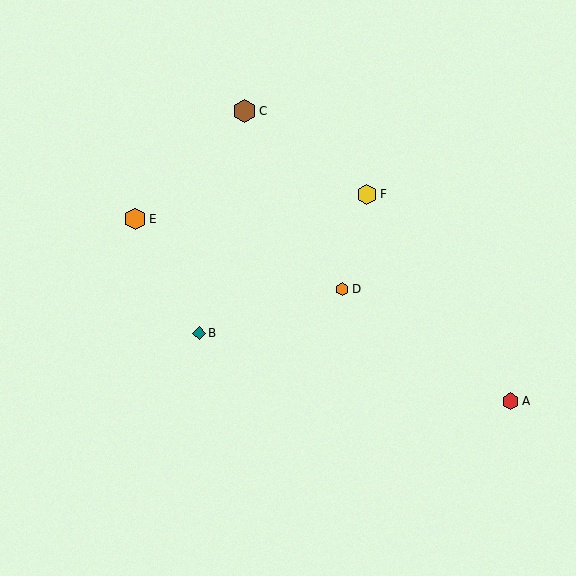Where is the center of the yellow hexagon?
The center of the yellow hexagon is at (367, 194).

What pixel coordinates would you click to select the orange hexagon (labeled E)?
Click at (135, 219) to select the orange hexagon E.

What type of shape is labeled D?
Shape D is an orange hexagon.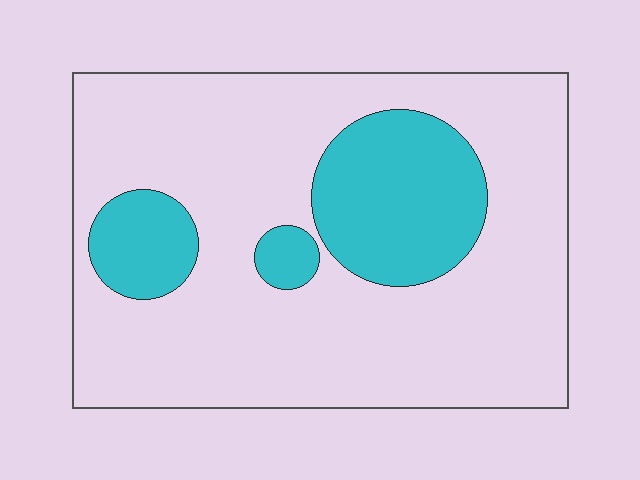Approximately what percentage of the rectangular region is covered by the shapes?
Approximately 25%.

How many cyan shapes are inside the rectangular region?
3.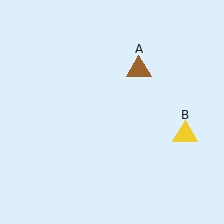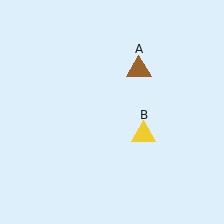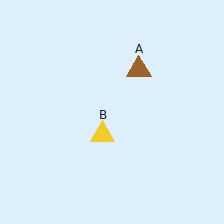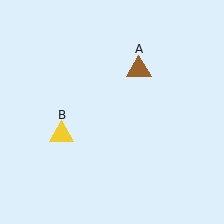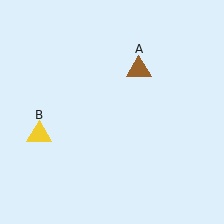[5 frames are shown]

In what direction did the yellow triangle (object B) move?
The yellow triangle (object B) moved left.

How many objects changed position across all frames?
1 object changed position: yellow triangle (object B).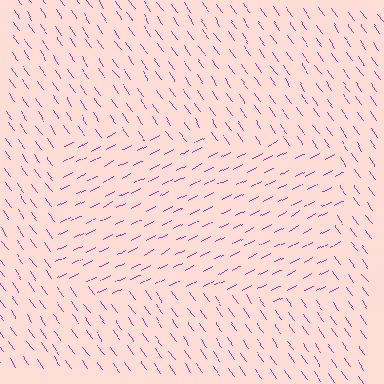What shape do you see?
I see a rectangle.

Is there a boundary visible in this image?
Yes, there is a texture boundary formed by a change in line orientation.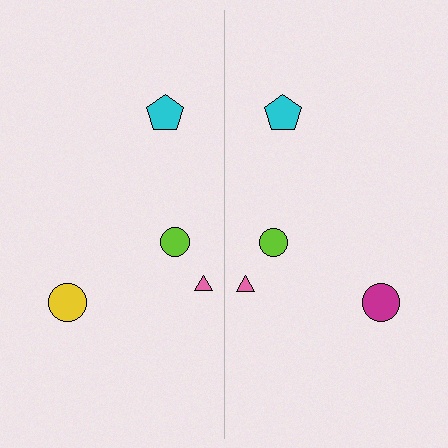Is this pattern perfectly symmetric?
No, the pattern is not perfectly symmetric. The magenta circle on the right side breaks the symmetry — its mirror counterpart is yellow.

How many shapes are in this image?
There are 8 shapes in this image.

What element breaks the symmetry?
The magenta circle on the right side breaks the symmetry — its mirror counterpart is yellow.